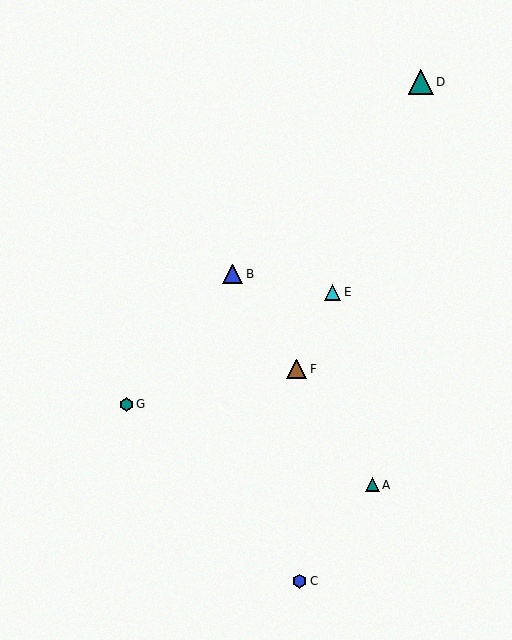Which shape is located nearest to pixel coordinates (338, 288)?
The cyan triangle (labeled E) at (333, 292) is nearest to that location.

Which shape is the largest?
The teal triangle (labeled D) is the largest.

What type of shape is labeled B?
Shape B is a blue triangle.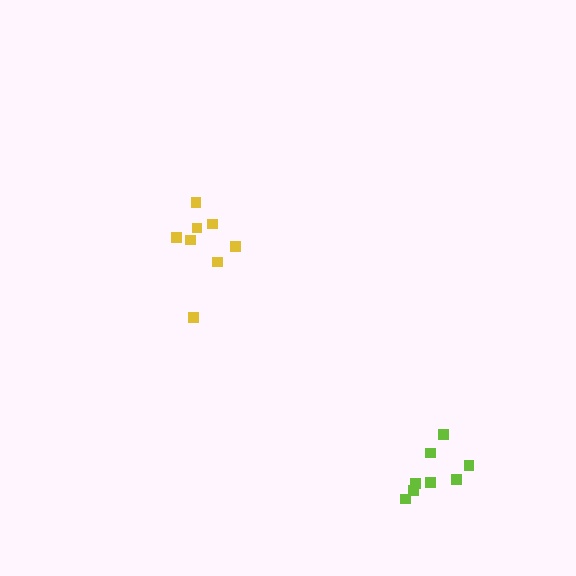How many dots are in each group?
Group 1: 8 dots, Group 2: 8 dots (16 total).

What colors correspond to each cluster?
The clusters are colored: yellow, lime.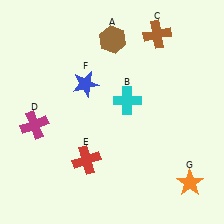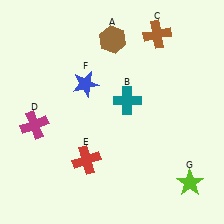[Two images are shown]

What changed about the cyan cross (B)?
In Image 1, B is cyan. In Image 2, it changed to teal.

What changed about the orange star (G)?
In Image 1, G is orange. In Image 2, it changed to lime.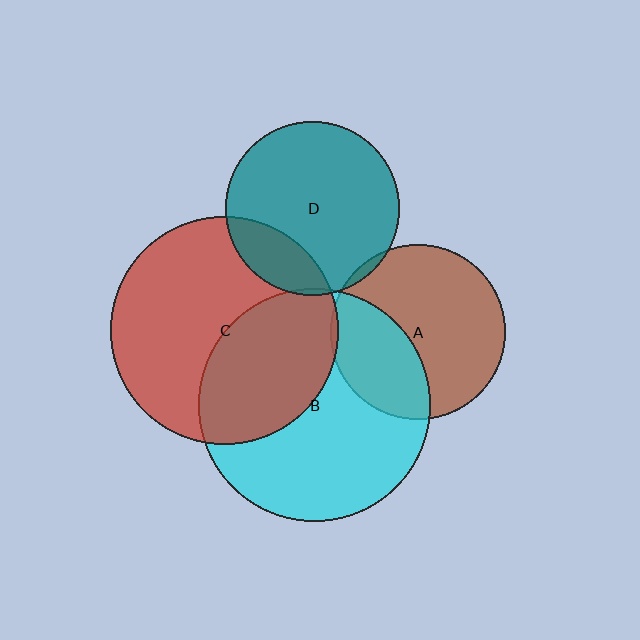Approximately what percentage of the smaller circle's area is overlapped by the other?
Approximately 5%.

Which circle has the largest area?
Circle B (cyan).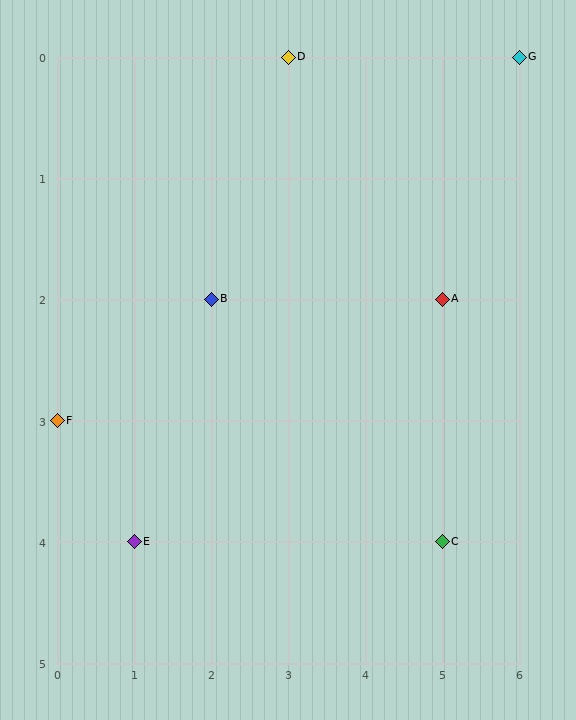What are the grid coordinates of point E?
Point E is at grid coordinates (1, 4).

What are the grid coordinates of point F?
Point F is at grid coordinates (0, 3).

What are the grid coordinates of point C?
Point C is at grid coordinates (5, 4).